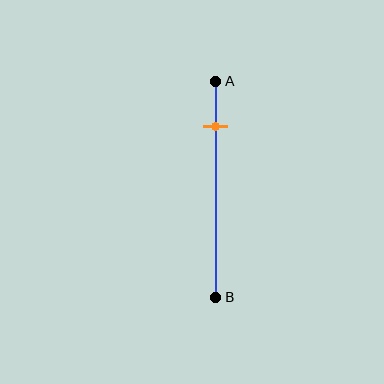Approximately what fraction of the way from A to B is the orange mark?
The orange mark is approximately 20% of the way from A to B.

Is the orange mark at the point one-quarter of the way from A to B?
No, the mark is at about 20% from A, not at the 25% one-quarter point.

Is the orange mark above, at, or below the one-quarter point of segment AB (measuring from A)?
The orange mark is above the one-quarter point of segment AB.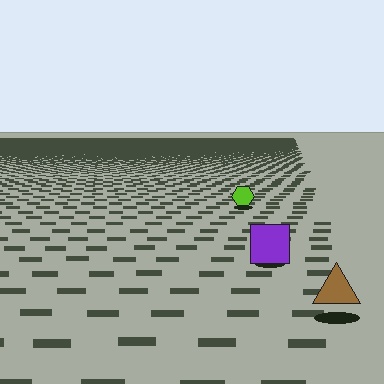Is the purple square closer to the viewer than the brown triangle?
No. The brown triangle is closer — you can tell from the texture gradient: the ground texture is coarser near it.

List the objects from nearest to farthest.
From nearest to farthest: the brown triangle, the purple square, the lime hexagon.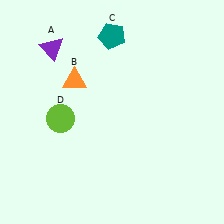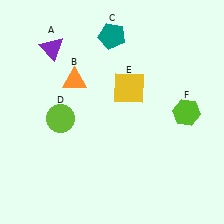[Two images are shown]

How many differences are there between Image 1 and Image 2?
There are 2 differences between the two images.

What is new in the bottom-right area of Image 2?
A lime hexagon (F) was added in the bottom-right area of Image 2.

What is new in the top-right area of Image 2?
A yellow square (E) was added in the top-right area of Image 2.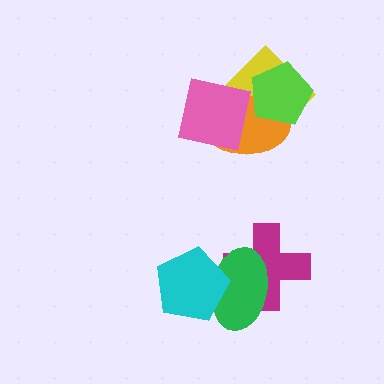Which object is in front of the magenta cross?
The green ellipse is in front of the magenta cross.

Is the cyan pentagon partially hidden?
No, no other shape covers it.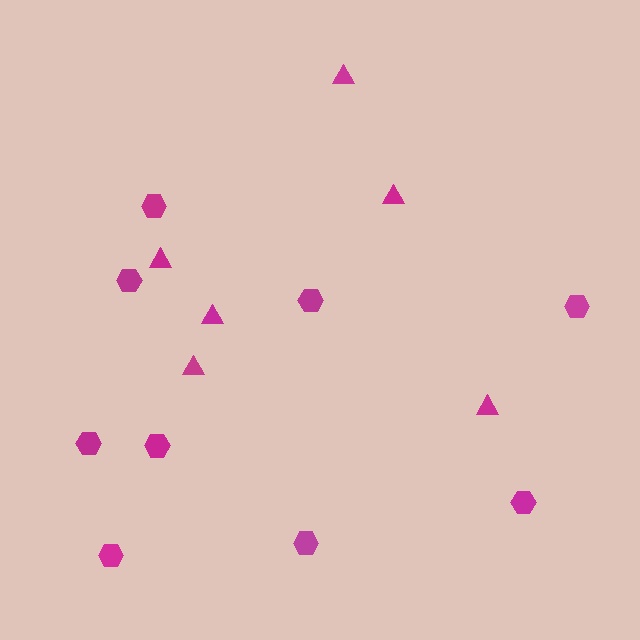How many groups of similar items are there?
There are 2 groups: one group of hexagons (9) and one group of triangles (6).